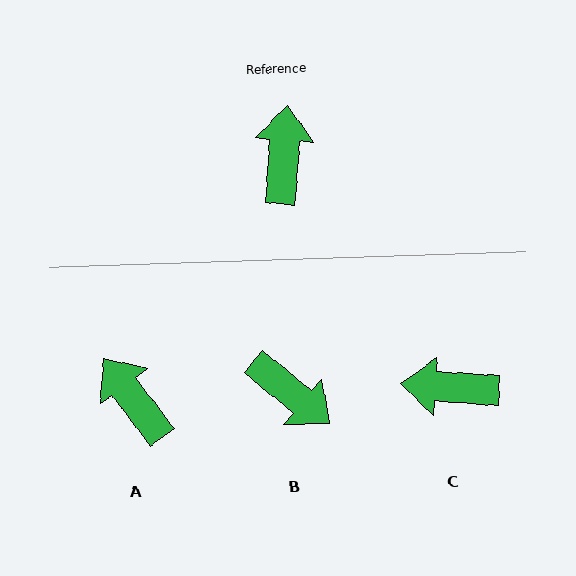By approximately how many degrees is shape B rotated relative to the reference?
Approximately 125 degrees clockwise.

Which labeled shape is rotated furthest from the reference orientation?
B, about 125 degrees away.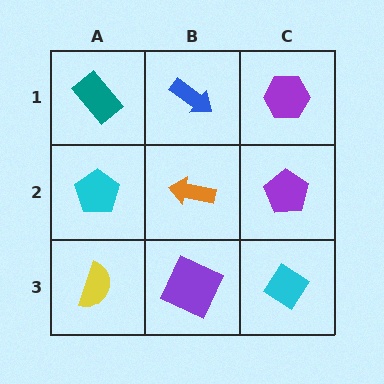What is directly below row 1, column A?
A cyan pentagon.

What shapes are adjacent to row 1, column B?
An orange arrow (row 2, column B), a teal rectangle (row 1, column A), a purple hexagon (row 1, column C).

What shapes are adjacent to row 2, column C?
A purple hexagon (row 1, column C), a cyan diamond (row 3, column C), an orange arrow (row 2, column B).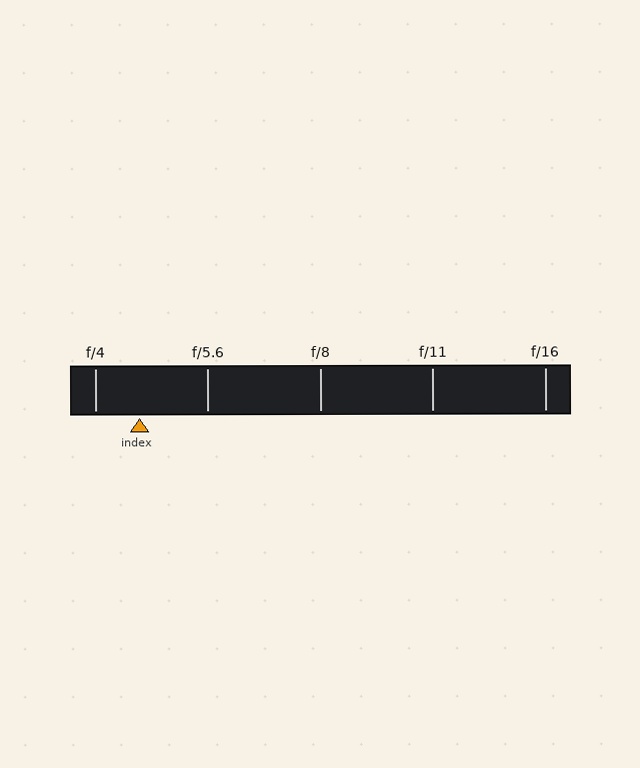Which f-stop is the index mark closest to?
The index mark is closest to f/4.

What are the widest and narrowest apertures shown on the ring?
The widest aperture shown is f/4 and the narrowest is f/16.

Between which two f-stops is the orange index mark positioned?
The index mark is between f/4 and f/5.6.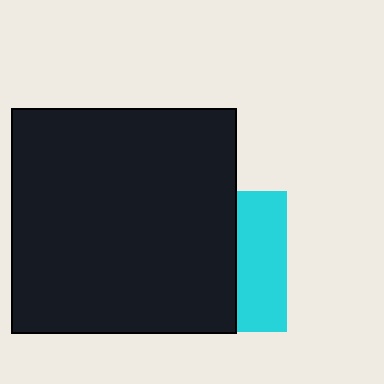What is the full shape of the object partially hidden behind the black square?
The partially hidden object is a cyan square.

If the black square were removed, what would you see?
You would see the complete cyan square.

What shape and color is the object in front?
The object in front is a black square.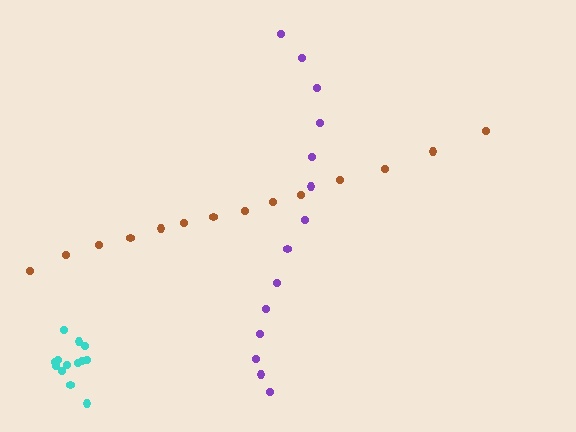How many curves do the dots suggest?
There are 3 distinct paths.